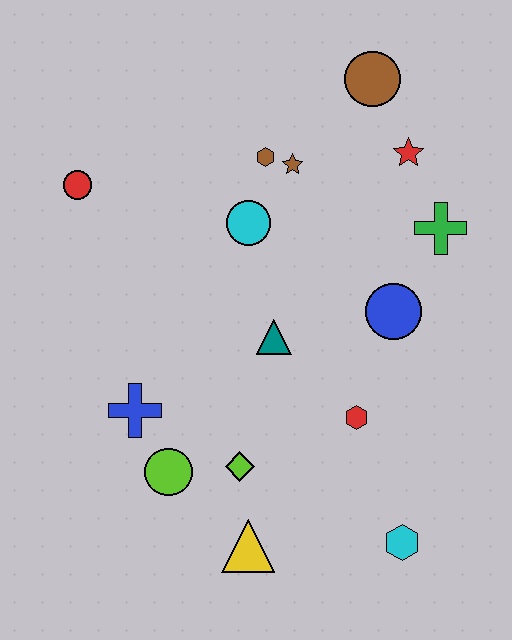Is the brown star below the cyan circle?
No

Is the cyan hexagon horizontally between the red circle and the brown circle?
No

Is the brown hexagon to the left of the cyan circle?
No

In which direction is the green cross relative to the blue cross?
The green cross is to the right of the blue cross.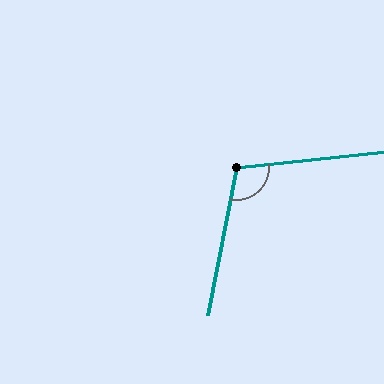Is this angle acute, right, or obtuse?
It is obtuse.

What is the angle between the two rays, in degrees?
Approximately 107 degrees.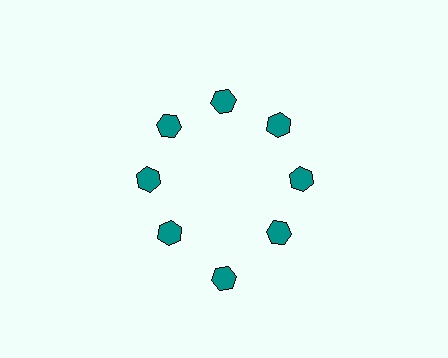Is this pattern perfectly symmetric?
No. The 8 teal hexagons are arranged in a ring, but one element near the 6 o'clock position is pushed outward from the center, breaking the 8-fold rotational symmetry.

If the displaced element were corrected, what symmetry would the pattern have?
It would have 8-fold rotational symmetry — the pattern would map onto itself every 45 degrees.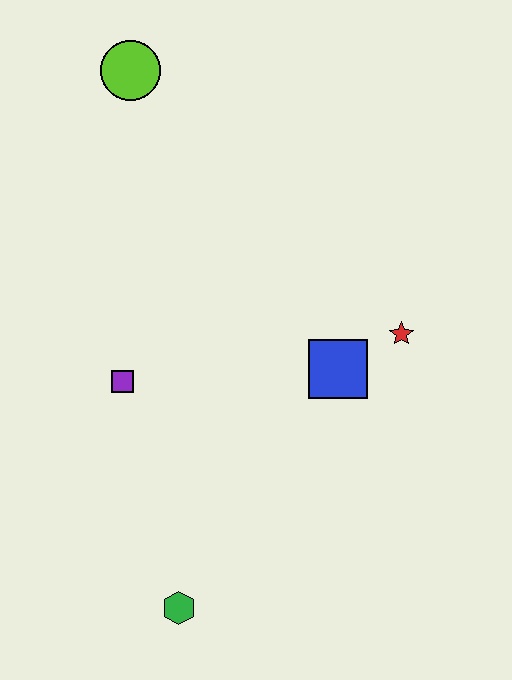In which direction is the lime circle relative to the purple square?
The lime circle is above the purple square.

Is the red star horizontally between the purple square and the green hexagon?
No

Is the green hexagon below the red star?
Yes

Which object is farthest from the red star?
The lime circle is farthest from the red star.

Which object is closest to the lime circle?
The purple square is closest to the lime circle.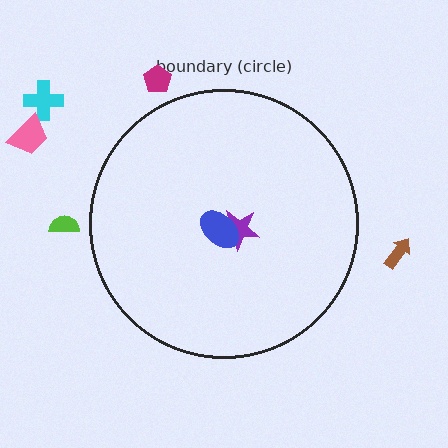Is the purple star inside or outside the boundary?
Inside.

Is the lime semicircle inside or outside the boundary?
Outside.